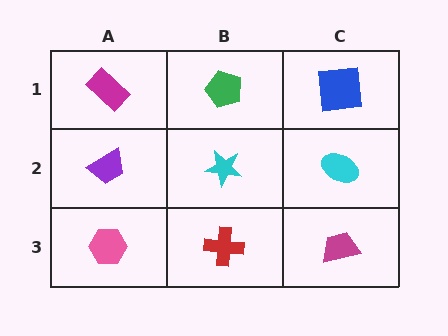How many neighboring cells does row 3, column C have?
2.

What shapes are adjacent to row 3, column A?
A purple trapezoid (row 2, column A), a red cross (row 3, column B).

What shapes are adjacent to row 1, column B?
A cyan star (row 2, column B), a magenta rectangle (row 1, column A), a blue square (row 1, column C).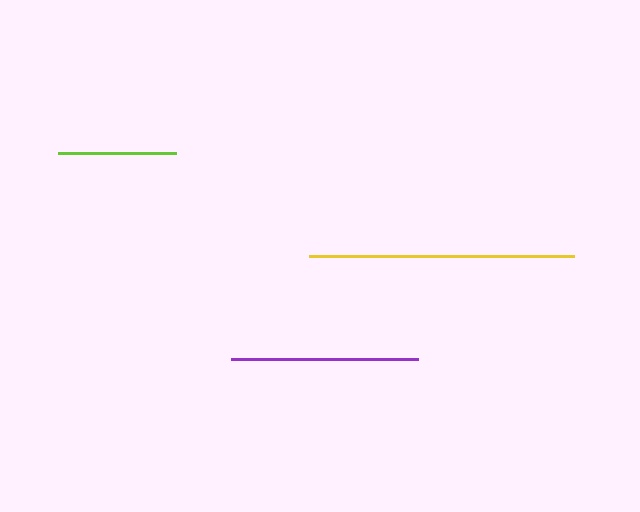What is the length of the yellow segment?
The yellow segment is approximately 265 pixels long.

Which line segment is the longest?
The yellow line is the longest at approximately 265 pixels.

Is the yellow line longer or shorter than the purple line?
The yellow line is longer than the purple line.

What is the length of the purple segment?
The purple segment is approximately 187 pixels long.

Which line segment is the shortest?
The lime line is the shortest at approximately 117 pixels.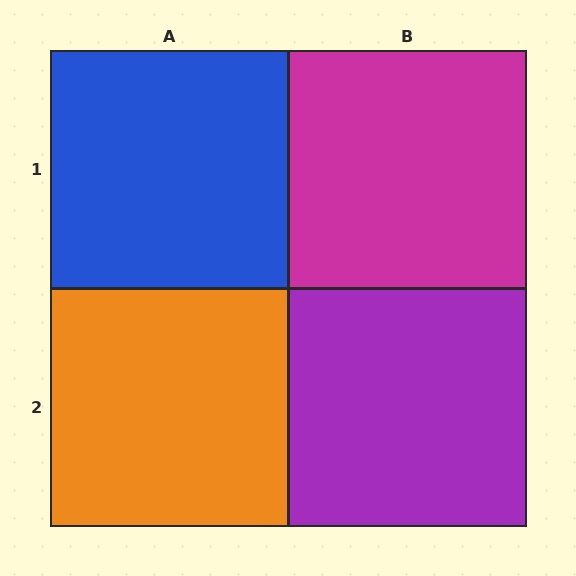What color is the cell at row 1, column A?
Blue.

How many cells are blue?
1 cell is blue.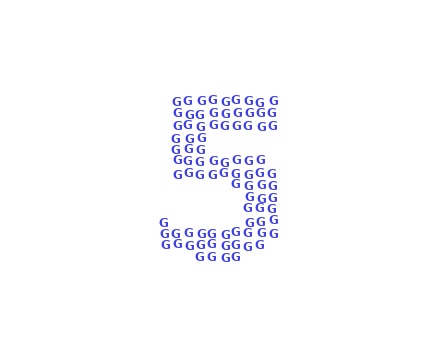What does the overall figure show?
The overall figure shows the digit 5.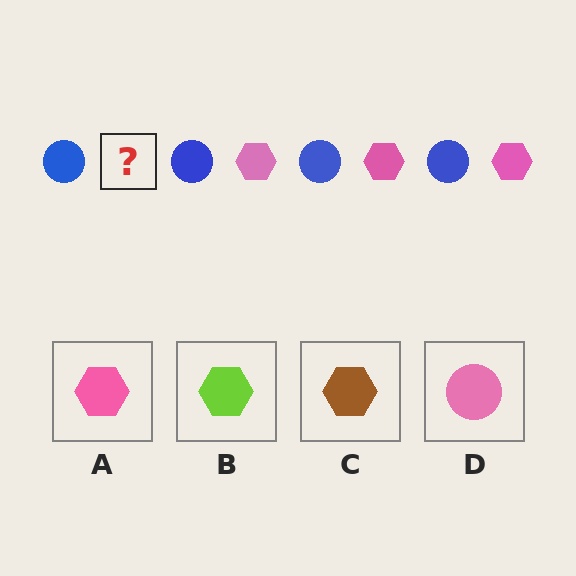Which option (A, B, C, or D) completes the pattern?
A.